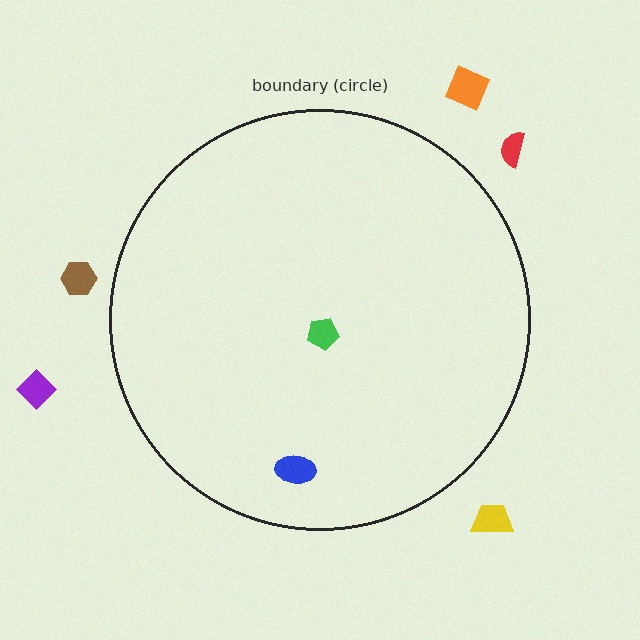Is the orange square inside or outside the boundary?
Outside.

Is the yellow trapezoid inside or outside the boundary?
Outside.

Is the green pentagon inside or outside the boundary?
Inside.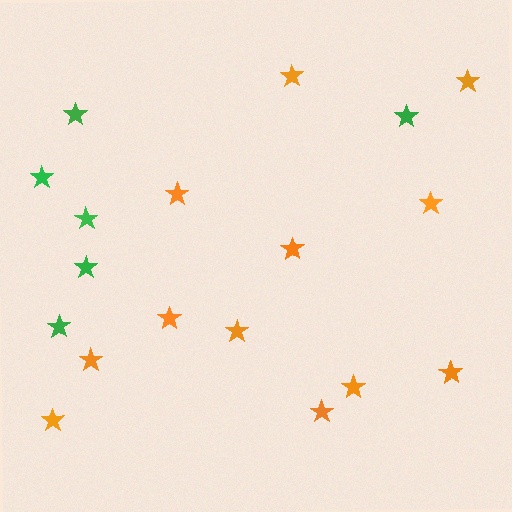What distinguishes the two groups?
There are 2 groups: one group of green stars (6) and one group of orange stars (12).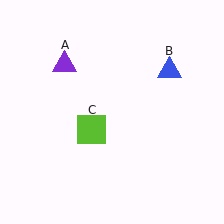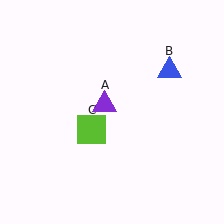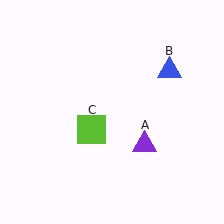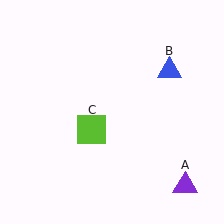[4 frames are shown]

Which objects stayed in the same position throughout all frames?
Blue triangle (object B) and lime square (object C) remained stationary.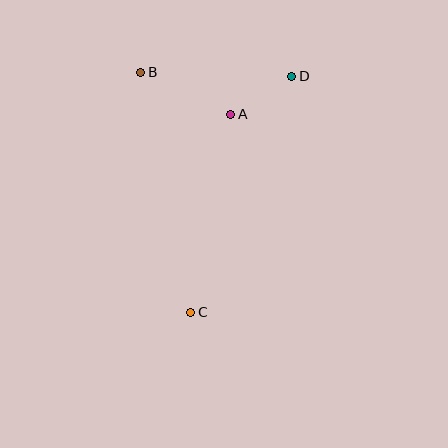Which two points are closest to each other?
Points A and D are closest to each other.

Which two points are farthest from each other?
Points C and D are farthest from each other.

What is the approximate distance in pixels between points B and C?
The distance between B and C is approximately 245 pixels.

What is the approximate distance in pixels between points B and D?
The distance between B and D is approximately 151 pixels.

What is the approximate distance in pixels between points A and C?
The distance between A and C is approximately 202 pixels.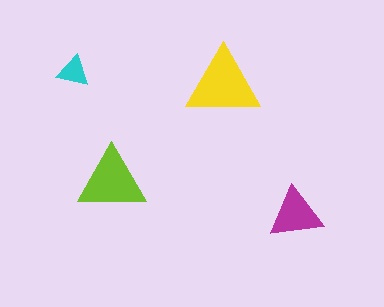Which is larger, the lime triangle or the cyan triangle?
The lime one.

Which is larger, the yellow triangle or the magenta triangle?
The yellow one.